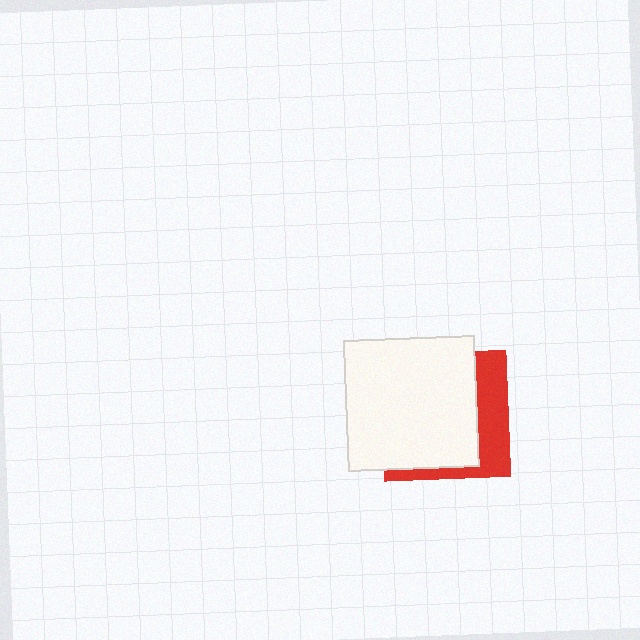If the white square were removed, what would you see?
You would see the complete red square.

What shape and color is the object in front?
The object in front is a white square.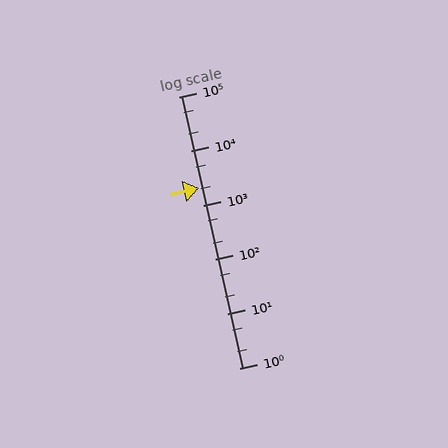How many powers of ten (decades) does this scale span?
The scale spans 5 decades, from 1 to 100000.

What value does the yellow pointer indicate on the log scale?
The pointer indicates approximately 2100.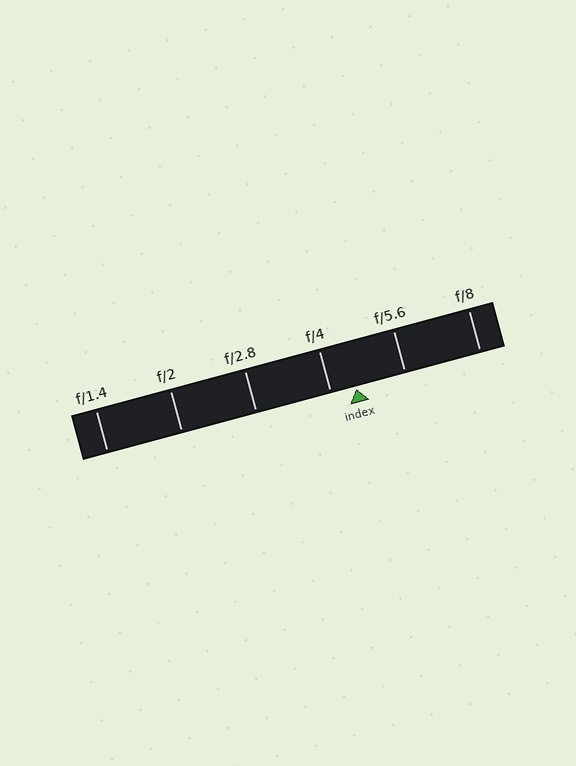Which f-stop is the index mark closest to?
The index mark is closest to f/4.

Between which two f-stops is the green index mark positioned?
The index mark is between f/4 and f/5.6.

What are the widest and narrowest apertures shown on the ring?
The widest aperture shown is f/1.4 and the narrowest is f/8.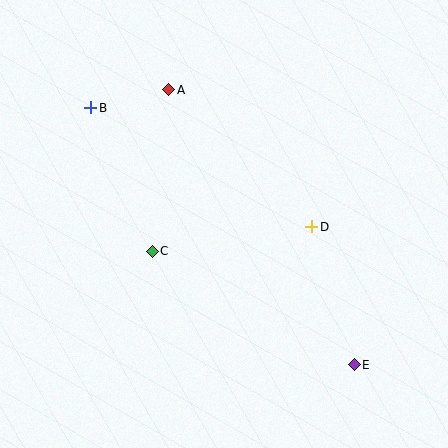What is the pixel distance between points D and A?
The distance between D and A is 198 pixels.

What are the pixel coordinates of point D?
Point D is at (312, 227).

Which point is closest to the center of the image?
Point C at (152, 252) is closest to the center.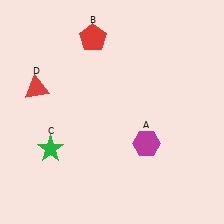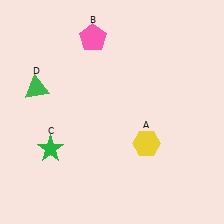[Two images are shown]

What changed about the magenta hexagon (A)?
In Image 1, A is magenta. In Image 2, it changed to yellow.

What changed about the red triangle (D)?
In Image 1, D is red. In Image 2, it changed to green.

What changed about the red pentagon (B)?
In Image 1, B is red. In Image 2, it changed to pink.